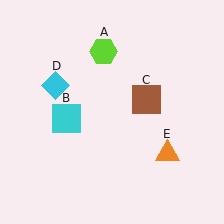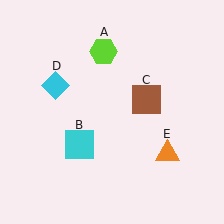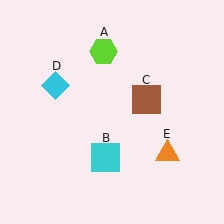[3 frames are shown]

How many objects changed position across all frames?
1 object changed position: cyan square (object B).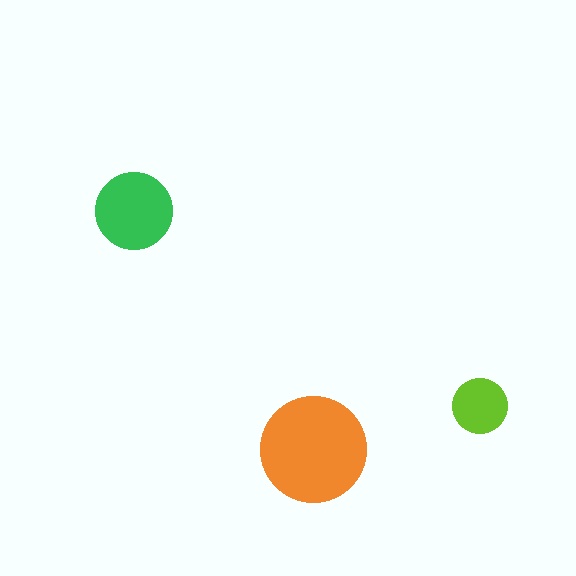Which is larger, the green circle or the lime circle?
The green one.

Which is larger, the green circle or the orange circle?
The orange one.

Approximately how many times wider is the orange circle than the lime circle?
About 2 times wider.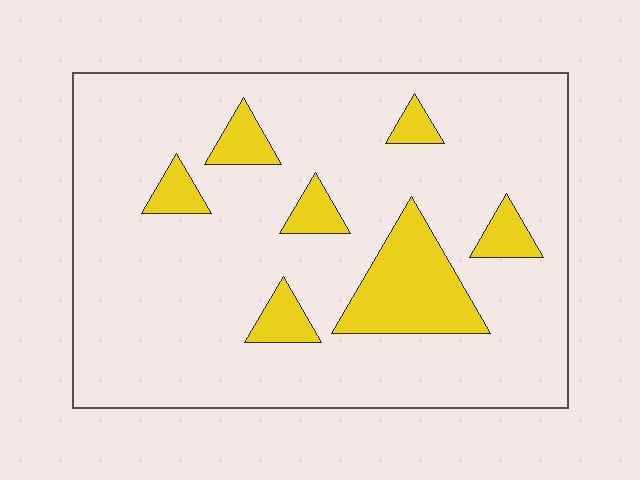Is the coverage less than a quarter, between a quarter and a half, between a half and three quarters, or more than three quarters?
Less than a quarter.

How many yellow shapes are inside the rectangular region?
7.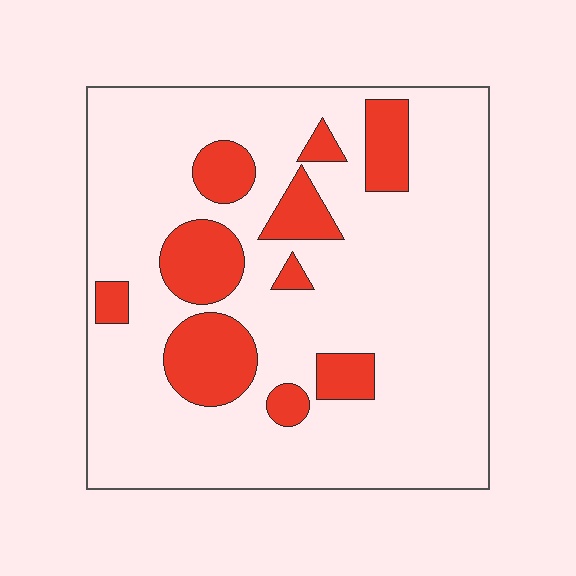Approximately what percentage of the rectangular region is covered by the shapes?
Approximately 20%.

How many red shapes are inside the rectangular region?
10.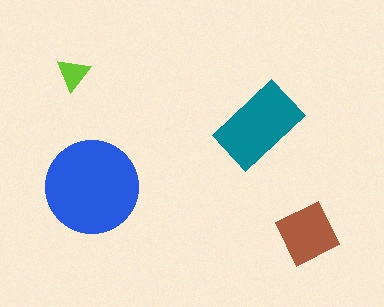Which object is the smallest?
The lime triangle.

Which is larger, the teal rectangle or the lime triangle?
The teal rectangle.